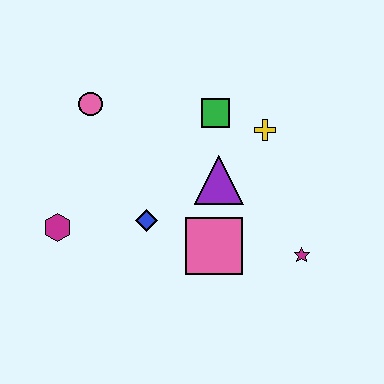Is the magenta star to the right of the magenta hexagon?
Yes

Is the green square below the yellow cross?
No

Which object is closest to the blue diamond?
The pink square is closest to the blue diamond.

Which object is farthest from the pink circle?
The magenta star is farthest from the pink circle.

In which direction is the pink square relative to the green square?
The pink square is below the green square.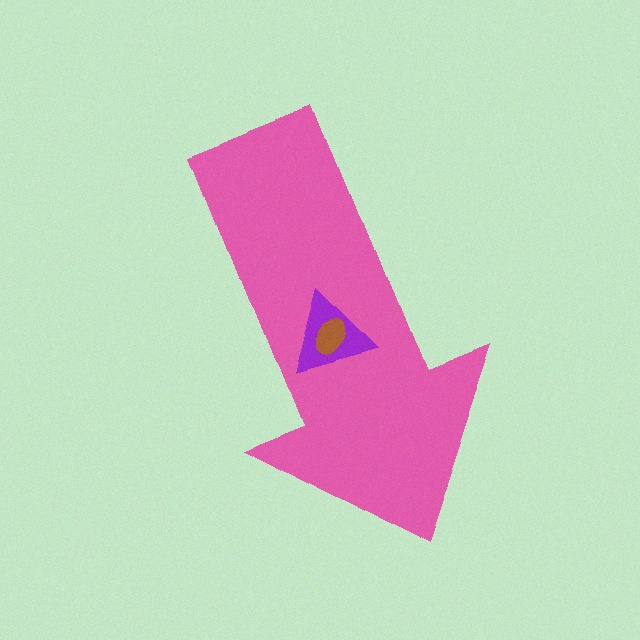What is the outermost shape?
The pink arrow.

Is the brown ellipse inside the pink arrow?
Yes.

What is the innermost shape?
The brown ellipse.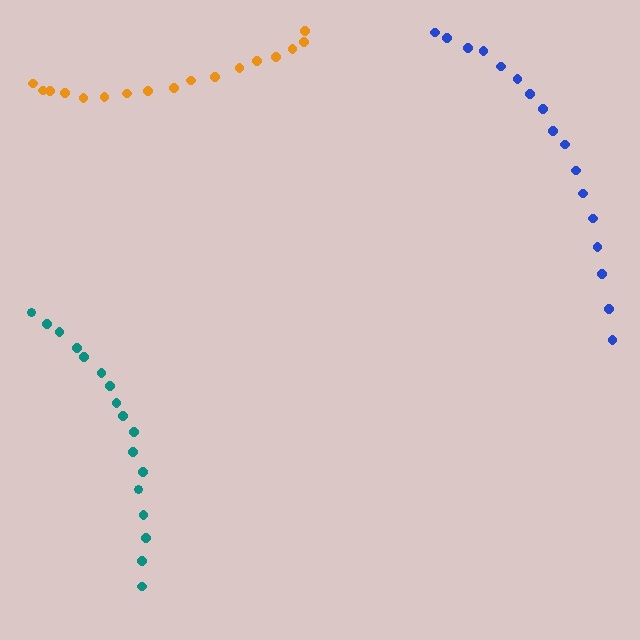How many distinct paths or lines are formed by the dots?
There are 3 distinct paths.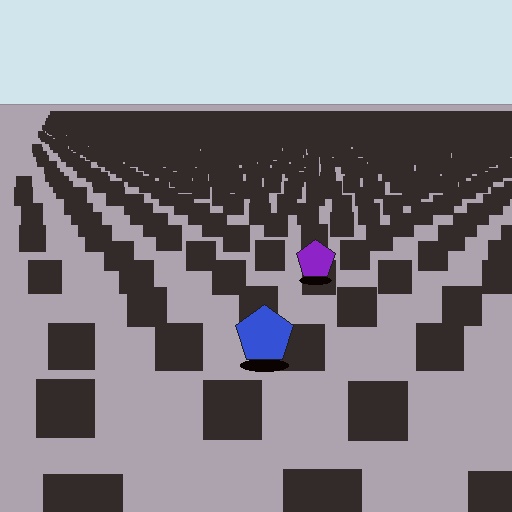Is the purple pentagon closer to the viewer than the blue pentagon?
No. The blue pentagon is closer — you can tell from the texture gradient: the ground texture is coarser near it.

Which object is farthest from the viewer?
The purple pentagon is farthest from the viewer. It appears smaller and the ground texture around it is denser.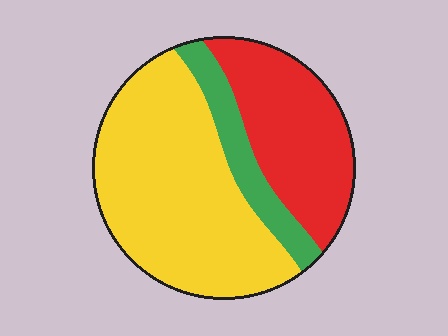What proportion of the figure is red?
Red takes up about one third (1/3) of the figure.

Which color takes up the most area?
Yellow, at roughly 55%.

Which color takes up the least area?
Green, at roughly 15%.